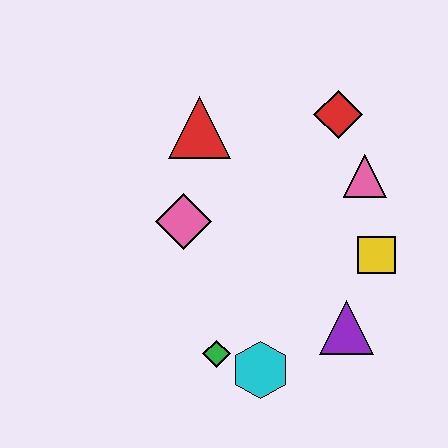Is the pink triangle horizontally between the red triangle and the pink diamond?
No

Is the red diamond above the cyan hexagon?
Yes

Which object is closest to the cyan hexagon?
The green diamond is closest to the cyan hexagon.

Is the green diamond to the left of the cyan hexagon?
Yes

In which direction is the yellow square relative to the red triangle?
The yellow square is to the right of the red triangle.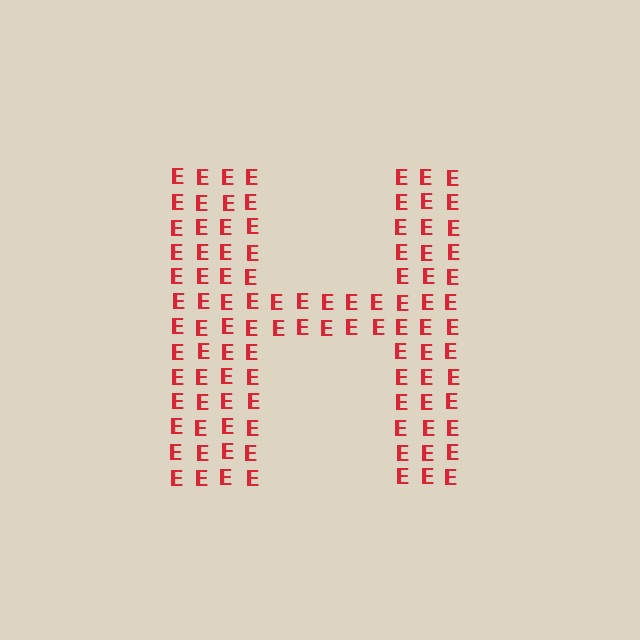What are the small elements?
The small elements are letter E's.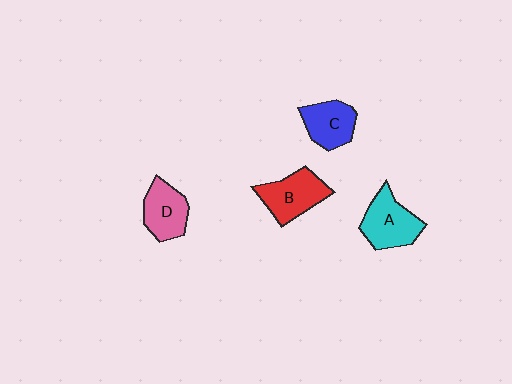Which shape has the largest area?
Shape A (cyan).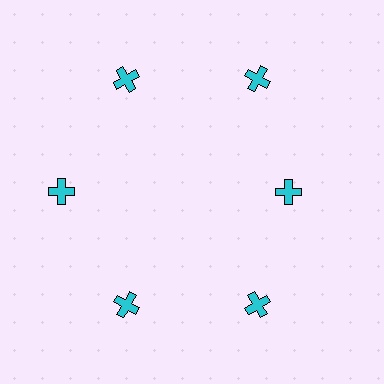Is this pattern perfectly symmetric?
No. The 6 cyan crosses are arranged in a ring, but one element near the 3 o'clock position is pulled inward toward the center, breaking the 6-fold rotational symmetry.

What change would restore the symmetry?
The symmetry would be restored by moving it outward, back onto the ring so that all 6 crosses sit at equal angles and equal distance from the center.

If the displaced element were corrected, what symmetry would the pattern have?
It would have 6-fold rotational symmetry — the pattern would map onto itself every 60 degrees.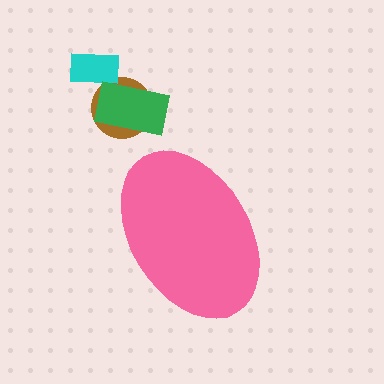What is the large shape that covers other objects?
A pink ellipse.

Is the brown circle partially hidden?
No, the brown circle is fully visible.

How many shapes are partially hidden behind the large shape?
0 shapes are partially hidden.